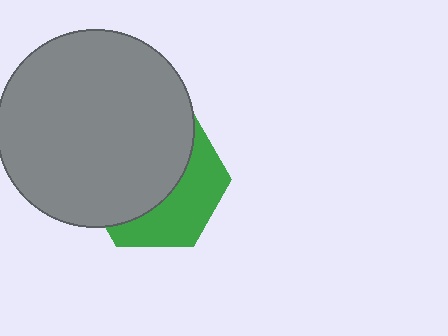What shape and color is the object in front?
The object in front is a gray circle.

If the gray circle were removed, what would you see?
You would see the complete green hexagon.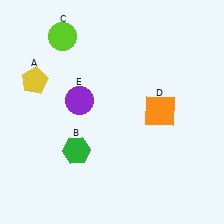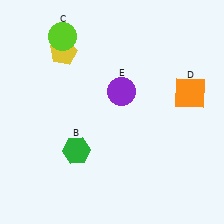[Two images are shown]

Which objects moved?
The objects that moved are: the yellow pentagon (A), the orange square (D), the purple circle (E).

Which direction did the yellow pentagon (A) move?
The yellow pentagon (A) moved right.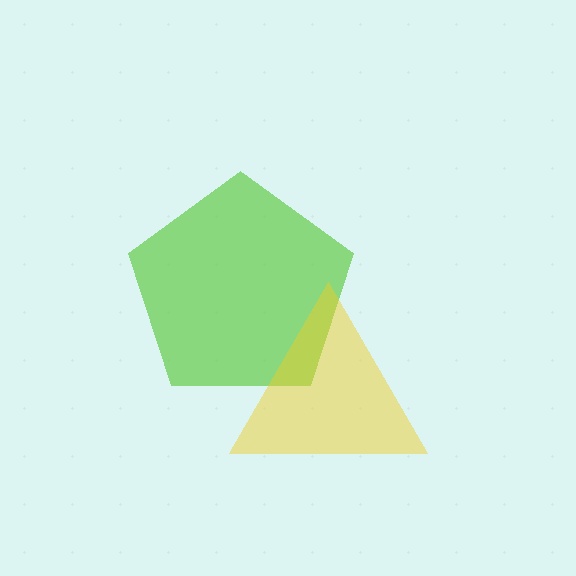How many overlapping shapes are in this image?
There are 2 overlapping shapes in the image.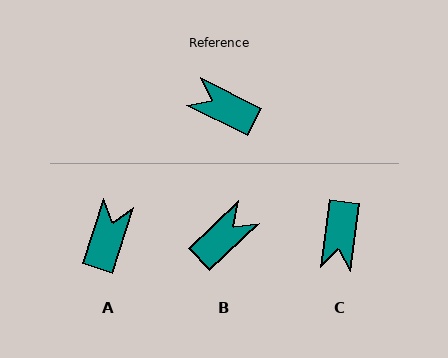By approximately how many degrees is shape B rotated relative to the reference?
Approximately 110 degrees clockwise.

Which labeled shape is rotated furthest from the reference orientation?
B, about 110 degrees away.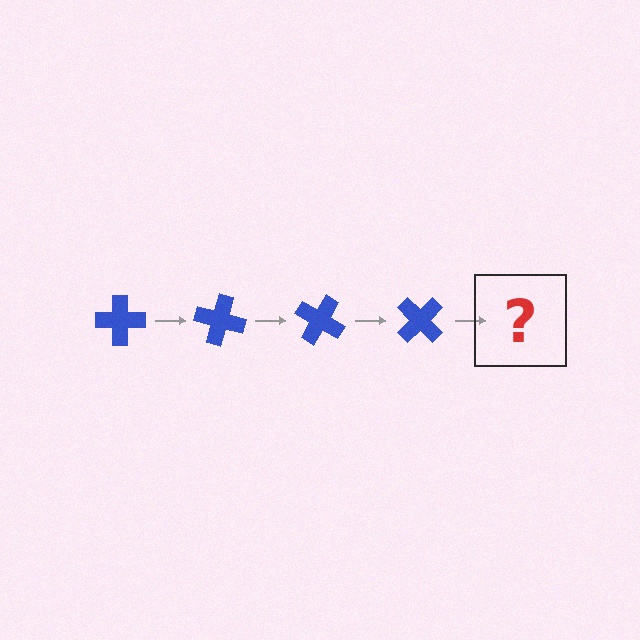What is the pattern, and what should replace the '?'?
The pattern is that the cross rotates 15 degrees each step. The '?' should be a blue cross rotated 60 degrees.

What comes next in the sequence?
The next element should be a blue cross rotated 60 degrees.